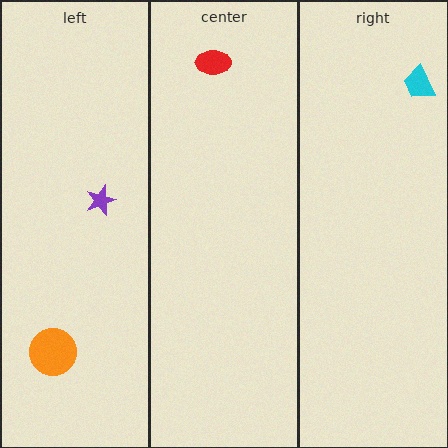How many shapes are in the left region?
2.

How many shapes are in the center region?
1.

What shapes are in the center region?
The red ellipse.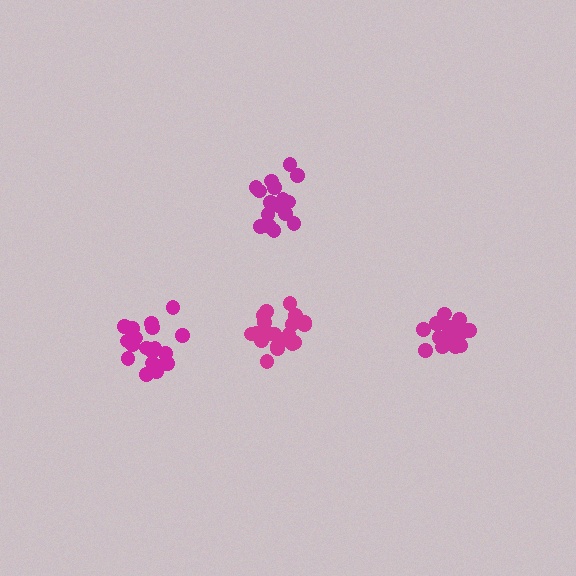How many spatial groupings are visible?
There are 4 spatial groupings.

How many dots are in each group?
Group 1: 19 dots, Group 2: 18 dots, Group 3: 18 dots, Group 4: 20 dots (75 total).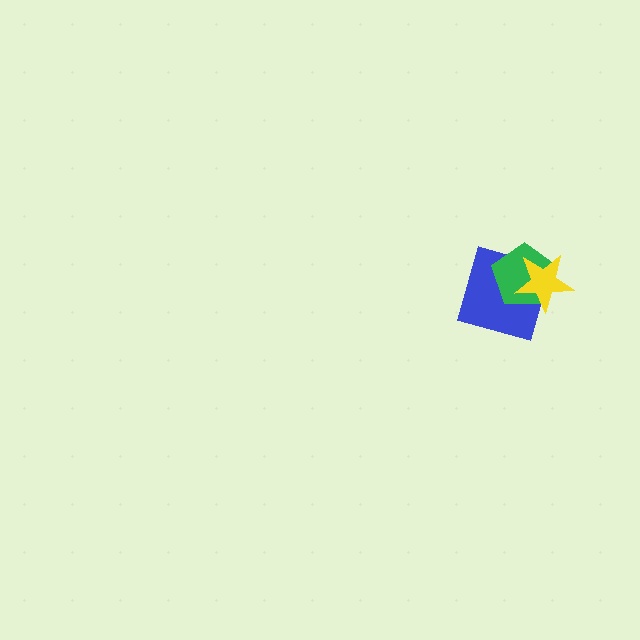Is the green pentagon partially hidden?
Yes, it is partially covered by another shape.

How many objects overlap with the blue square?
2 objects overlap with the blue square.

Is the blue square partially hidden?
Yes, it is partially covered by another shape.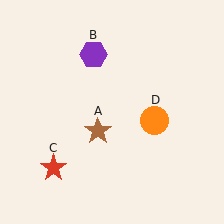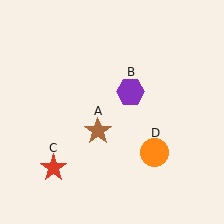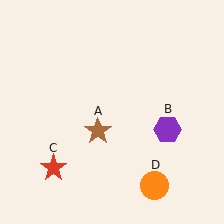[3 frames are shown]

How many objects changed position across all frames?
2 objects changed position: purple hexagon (object B), orange circle (object D).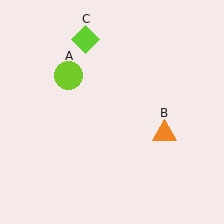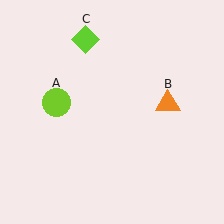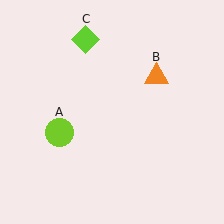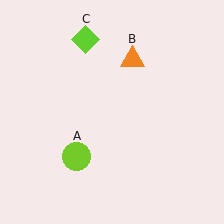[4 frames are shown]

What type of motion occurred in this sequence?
The lime circle (object A), orange triangle (object B) rotated counterclockwise around the center of the scene.